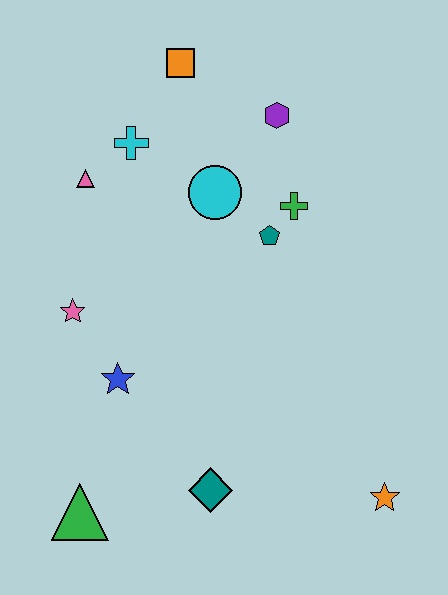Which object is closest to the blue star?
The pink star is closest to the blue star.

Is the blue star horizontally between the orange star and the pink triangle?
Yes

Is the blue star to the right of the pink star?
Yes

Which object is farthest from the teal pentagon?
The green triangle is farthest from the teal pentagon.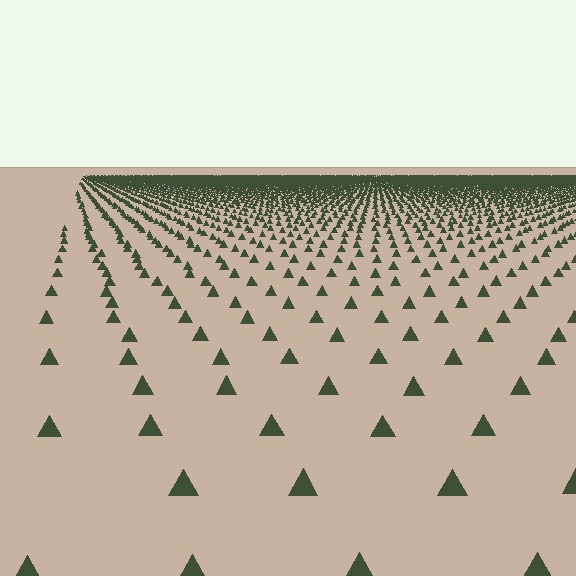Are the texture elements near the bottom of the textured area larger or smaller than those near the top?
Larger. Near the bottom, elements are closer to the viewer and appear at a bigger on-screen size.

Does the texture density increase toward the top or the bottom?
Density increases toward the top.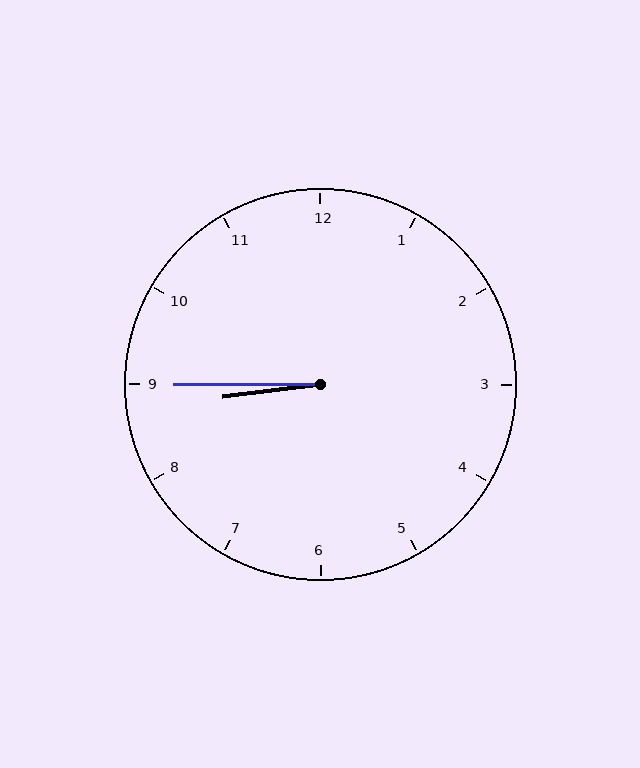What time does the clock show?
8:45.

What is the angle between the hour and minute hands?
Approximately 8 degrees.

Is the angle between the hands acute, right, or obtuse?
It is acute.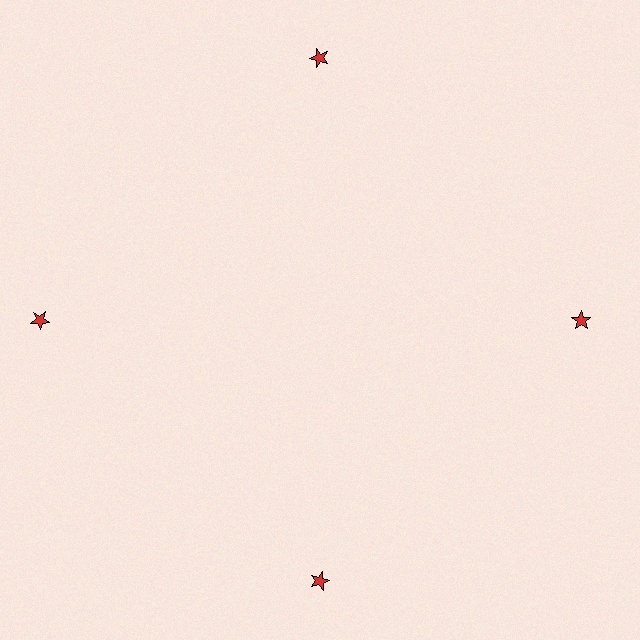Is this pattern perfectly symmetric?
No. The 4 red stars are arranged in a ring, but one element near the 9 o'clock position is pushed outward from the center, breaking the 4-fold rotational symmetry.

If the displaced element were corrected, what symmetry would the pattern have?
It would have 4-fold rotational symmetry — the pattern would map onto itself every 90 degrees.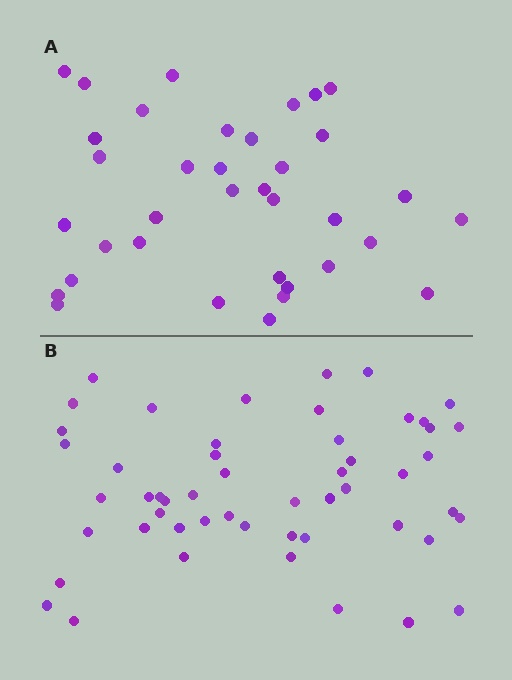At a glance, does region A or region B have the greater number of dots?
Region B (the bottom region) has more dots.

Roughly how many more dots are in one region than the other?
Region B has approximately 15 more dots than region A.